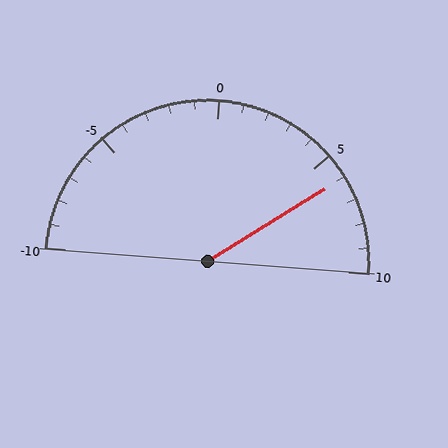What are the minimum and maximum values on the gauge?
The gauge ranges from -10 to 10.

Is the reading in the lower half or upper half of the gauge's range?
The reading is in the upper half of the range (-10 to 10).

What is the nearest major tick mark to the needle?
The nearest major tick mark is 5.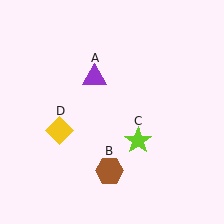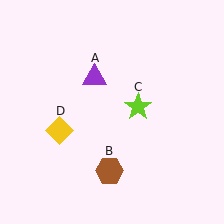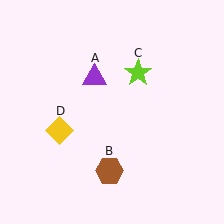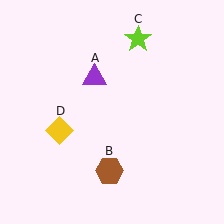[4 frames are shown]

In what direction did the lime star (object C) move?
The lime star (object C) moved up.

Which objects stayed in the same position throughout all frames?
Purple triangle (object A) and brown hexagon (object B) and yellow diamond (object D) remained stationary.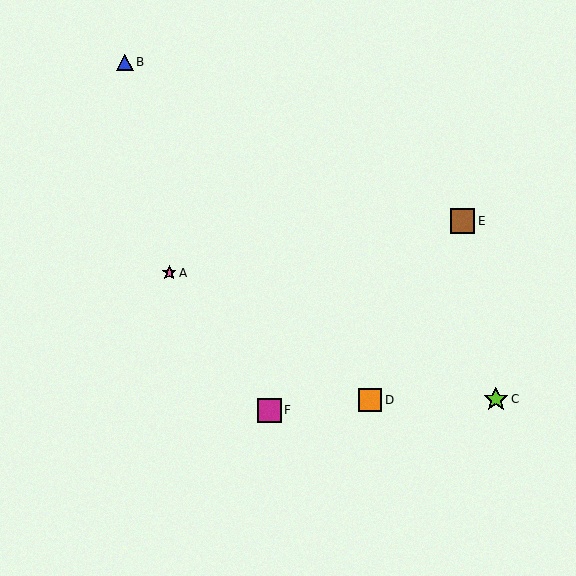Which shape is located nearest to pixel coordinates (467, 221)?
The brown square (labeled E) at (463, 221) is nearest to that location.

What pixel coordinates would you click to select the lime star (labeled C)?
Click at (496, 399) to select the lime star C.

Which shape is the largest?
The brown square (labeled E) is the largest.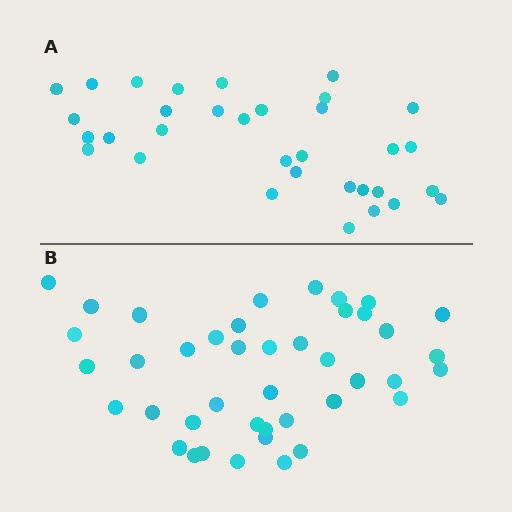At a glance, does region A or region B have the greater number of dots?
Region B (the bottom region) has more dots.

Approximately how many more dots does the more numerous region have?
Region B has roughly 8 or so more dots than region A.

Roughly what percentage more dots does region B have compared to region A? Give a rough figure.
About 25% more.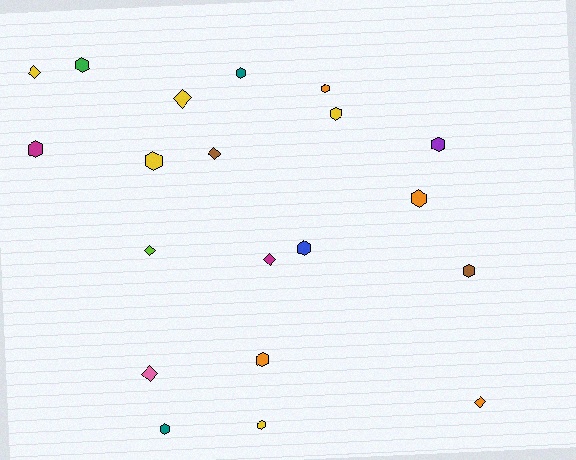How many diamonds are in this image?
There are 7 diamonds.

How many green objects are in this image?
There is 1 green object.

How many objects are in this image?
There are 20 objects.